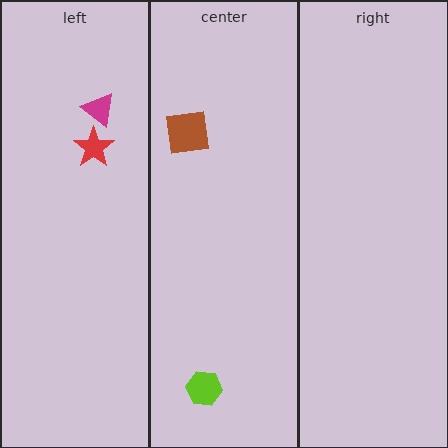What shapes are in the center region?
The lime hexagon, the brown square.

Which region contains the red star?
The left region.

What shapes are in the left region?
The magenta triangle, the red star.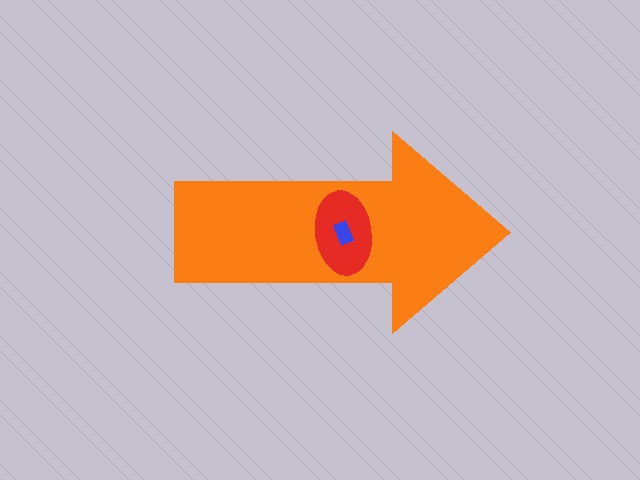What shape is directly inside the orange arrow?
The red ellipse.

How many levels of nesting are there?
3.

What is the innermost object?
The blue rectangle.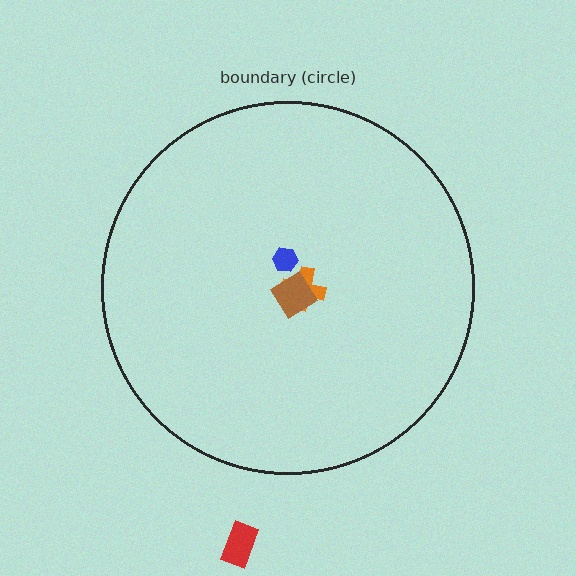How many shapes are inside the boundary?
3 inside, 1 outside.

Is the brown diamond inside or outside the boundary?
Inside.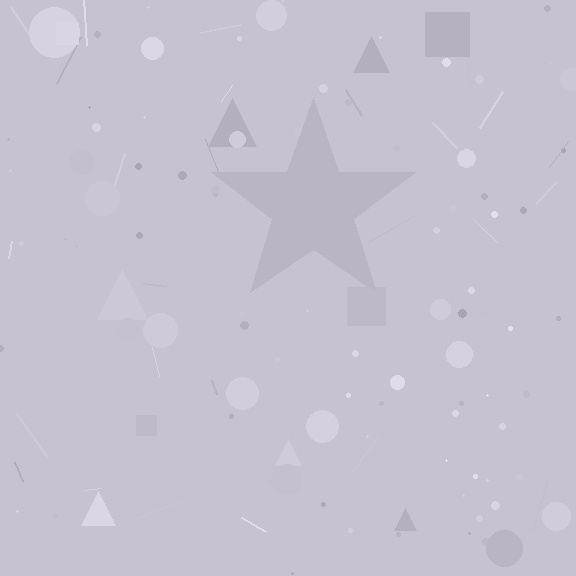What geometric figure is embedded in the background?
A star is embedded in the background.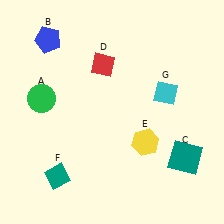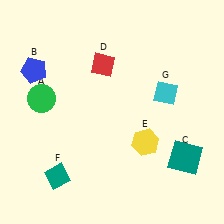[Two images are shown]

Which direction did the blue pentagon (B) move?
The blue pentagon (B) moved down.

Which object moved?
The blue pentagon (B) moved down.